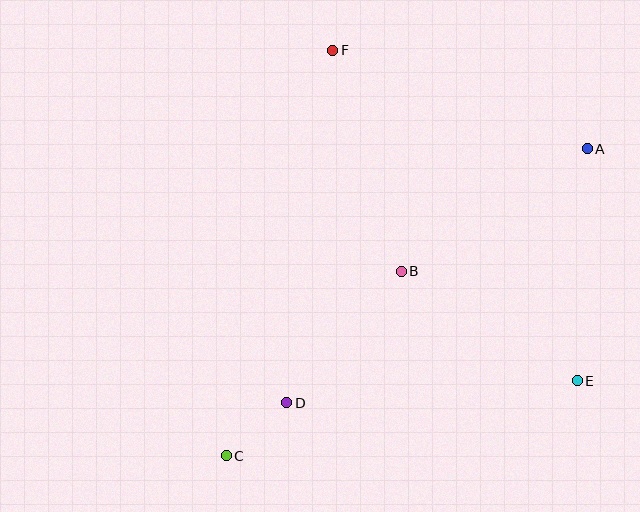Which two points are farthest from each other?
Points A and C are farthest from each other.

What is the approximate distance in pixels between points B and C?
The distance between B and C is approximately 254 pixels.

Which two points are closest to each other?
Points C and D are closest to each other.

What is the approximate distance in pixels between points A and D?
The distance between A and D is approximately 394 pixels.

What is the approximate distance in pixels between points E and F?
The distance between E and F is approximately 411 pixels.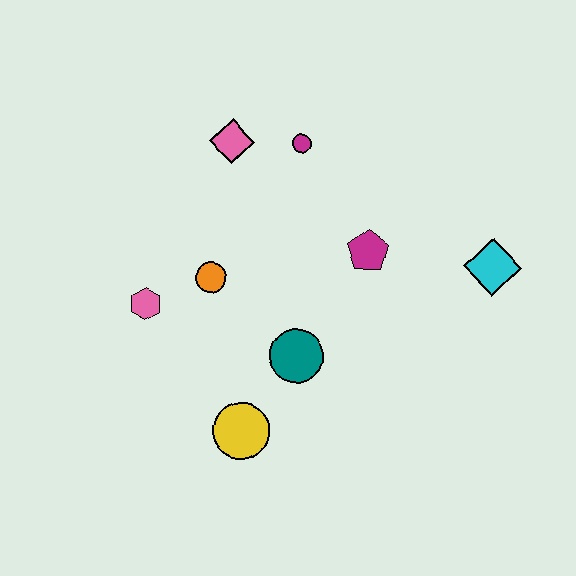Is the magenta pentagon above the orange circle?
Yes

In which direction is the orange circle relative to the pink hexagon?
The orange circle is to the right of the pink hexagon.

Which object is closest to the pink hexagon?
The orange circle is closest to the pink hexagon.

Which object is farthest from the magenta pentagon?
The pink hexagon is farthest from the magenta pentagon.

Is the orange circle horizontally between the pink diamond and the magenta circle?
No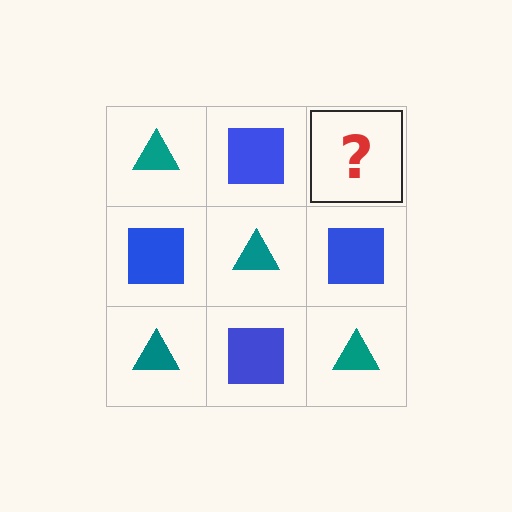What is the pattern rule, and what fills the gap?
The rule is that it alternates teal triangle and blue square in a checkerboard pattern. The gap should be filled with a teal triangle.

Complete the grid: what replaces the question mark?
The question mark should be replaced with a teal triangle.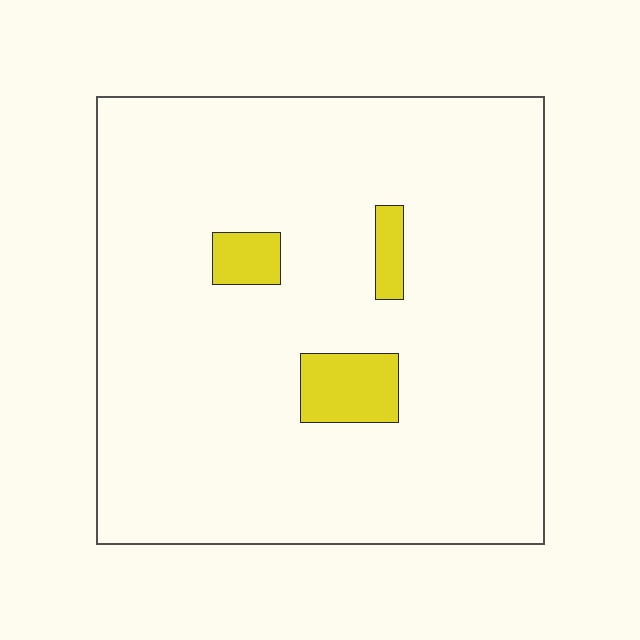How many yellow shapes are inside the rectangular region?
3.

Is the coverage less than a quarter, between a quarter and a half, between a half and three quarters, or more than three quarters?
Less than a quarter.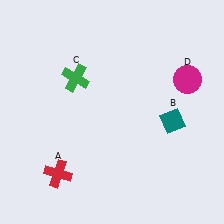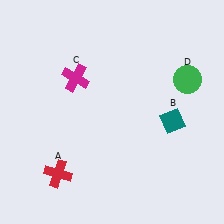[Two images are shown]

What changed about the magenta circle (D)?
In Image 1, D is magenta. In Image 2, it changed to green.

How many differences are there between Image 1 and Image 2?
There are 2 differences between the two images.